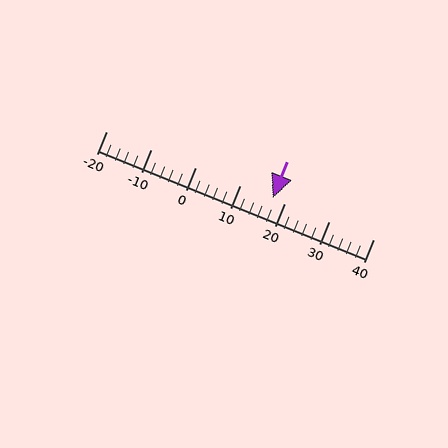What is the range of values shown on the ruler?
The ruler shows values from -20 to 40.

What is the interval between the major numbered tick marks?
The major tick marks are spaced 10 units apart.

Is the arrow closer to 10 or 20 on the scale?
The arrow is closer to 20.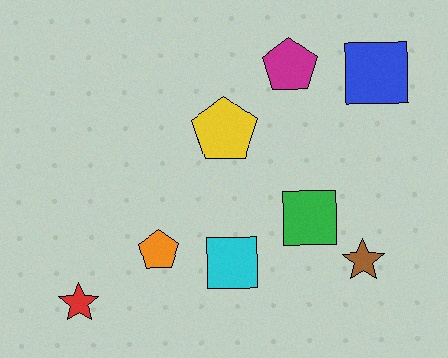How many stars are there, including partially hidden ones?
There are 2 stars.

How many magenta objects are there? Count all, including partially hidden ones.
There is 1 magenta object.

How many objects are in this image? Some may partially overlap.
There are 8 objects.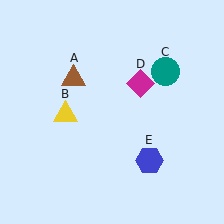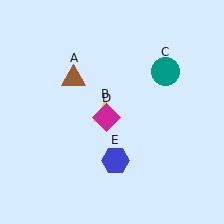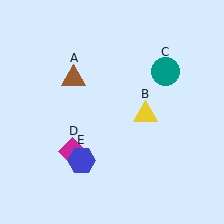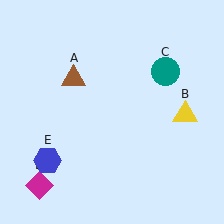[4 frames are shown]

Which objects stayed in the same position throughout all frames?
Brown triangle (object A) and teal circle (object C) remained stationary.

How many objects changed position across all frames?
3 objects changed position: yellow triangle (object B), magenta diamond (object D), blue hexagon (object E).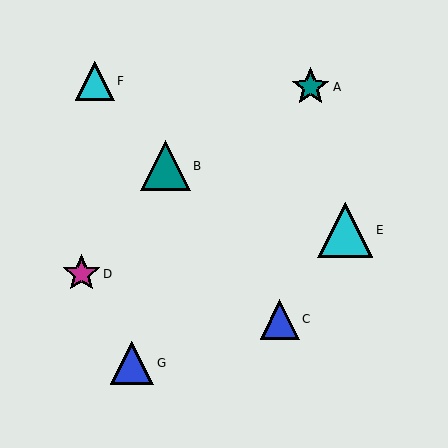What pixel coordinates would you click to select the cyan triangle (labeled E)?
Click at (345, 230) to select the cyan triangle E.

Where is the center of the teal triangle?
The center of the teal triangle is at (165, 166).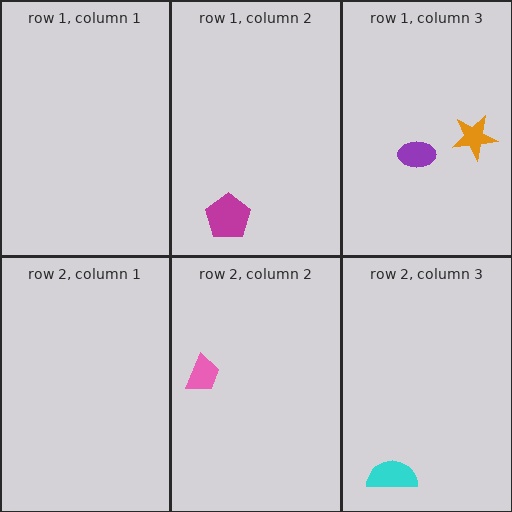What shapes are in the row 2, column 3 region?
The cyan semicircle.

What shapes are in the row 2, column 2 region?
The pink trapezoid.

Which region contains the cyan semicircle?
The row 2, column 3 region.